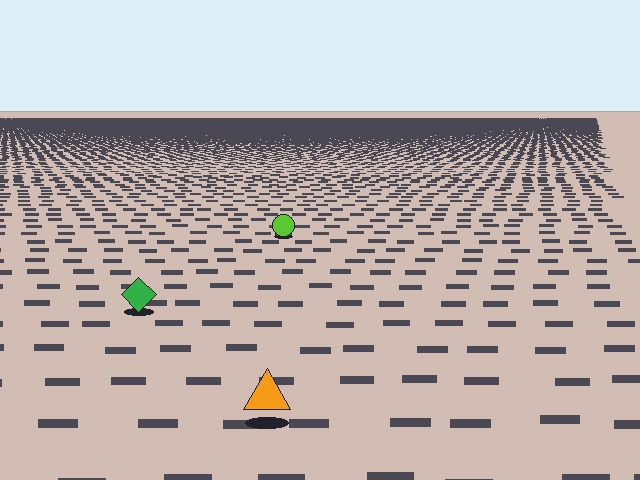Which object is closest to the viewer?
The orange triangle is closest. The texture marks near it are larger and more spread out.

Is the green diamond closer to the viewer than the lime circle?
Yes. The green diamond is closer — you can tell from the texture gradient: the ground texture is coarser near it.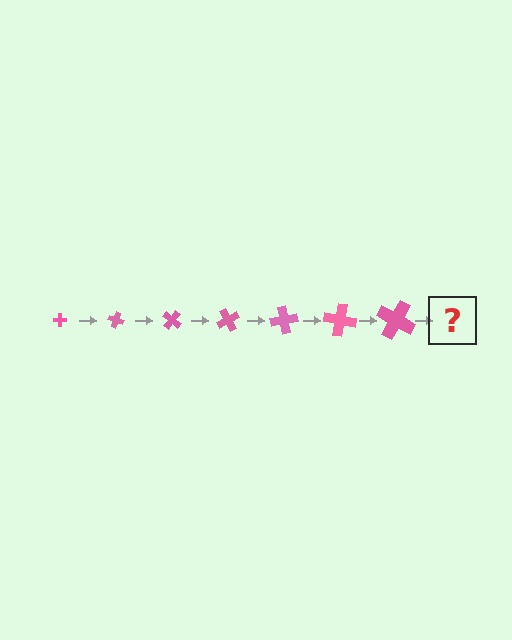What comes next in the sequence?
The next element should be a cross, larger than the previous one and rotated 140 degrees from the start.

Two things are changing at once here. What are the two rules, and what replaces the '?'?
The two rules are that the cross grows larger each step and it rotates 20 degrees each step. The '?' should be a cross, larger than the previous one and rotated 140 degrees from the start.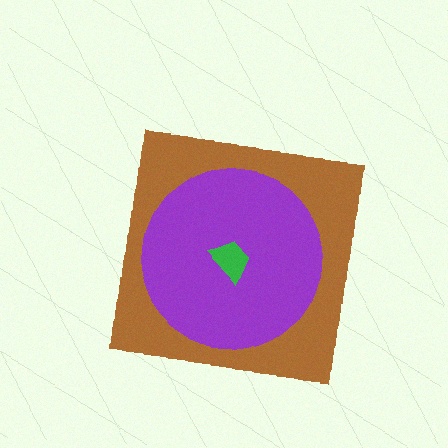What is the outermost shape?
The brown square.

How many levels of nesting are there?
3.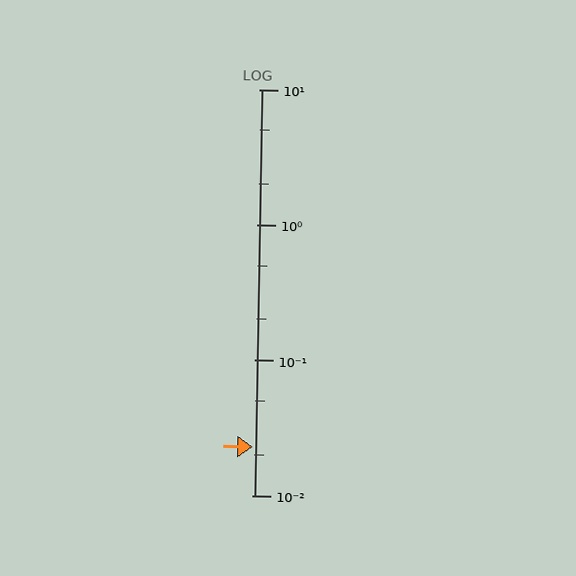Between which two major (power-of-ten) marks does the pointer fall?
The pointer is between 0.01 and 0.1.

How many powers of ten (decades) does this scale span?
The scale spans 3 decades, from 0.01 to 10.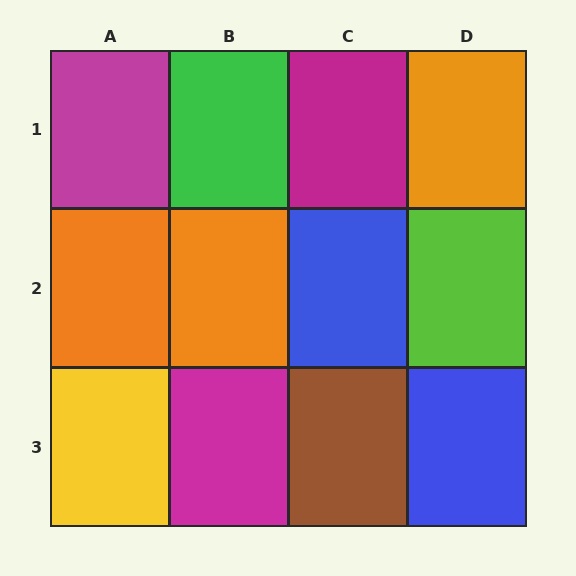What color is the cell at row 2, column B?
Orange.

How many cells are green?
1 cell is green.